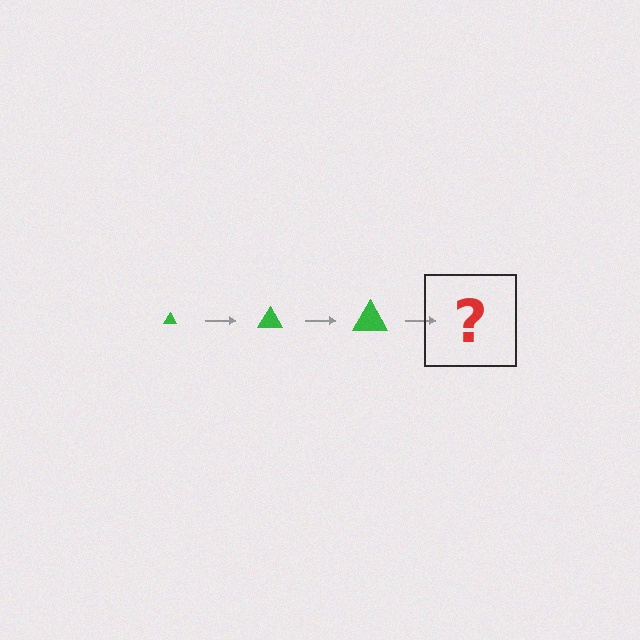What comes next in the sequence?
The next element should be a green triangle, larger than the previous one.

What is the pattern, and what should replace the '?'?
The pattern is that the triangle gets progressively larger each step. The '?' should be a green triangle, larger than the previous one.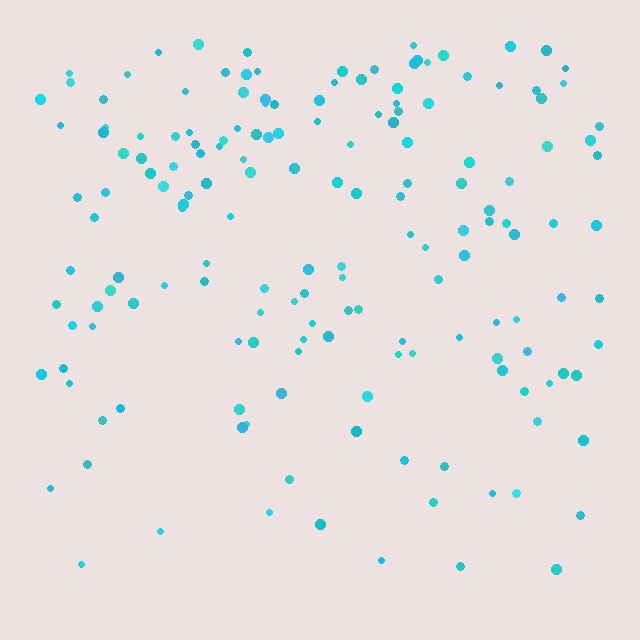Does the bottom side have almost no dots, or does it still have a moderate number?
Still a moderate number, just noticeably fewer than the top.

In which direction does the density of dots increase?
From bottom to top, with the top side densest.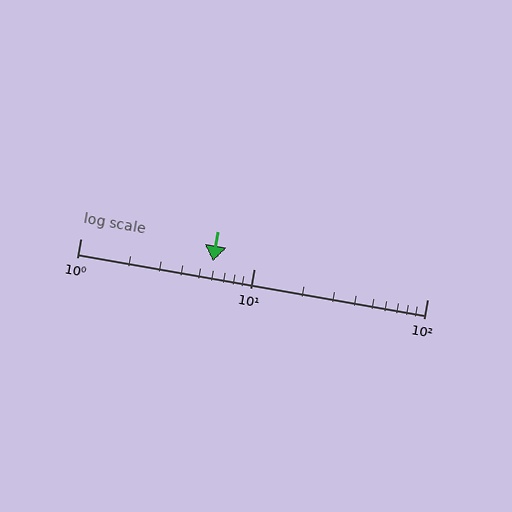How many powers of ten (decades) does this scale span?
The scale spans 2 decades, from 1 to 100.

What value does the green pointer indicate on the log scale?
The pointer indicates approximately 5.8.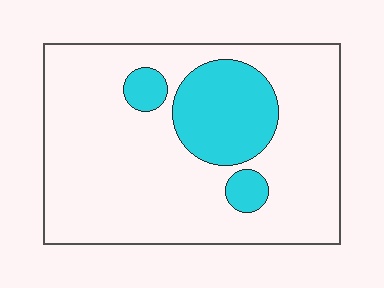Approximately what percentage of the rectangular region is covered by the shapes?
Approximately 20%.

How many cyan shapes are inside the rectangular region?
3.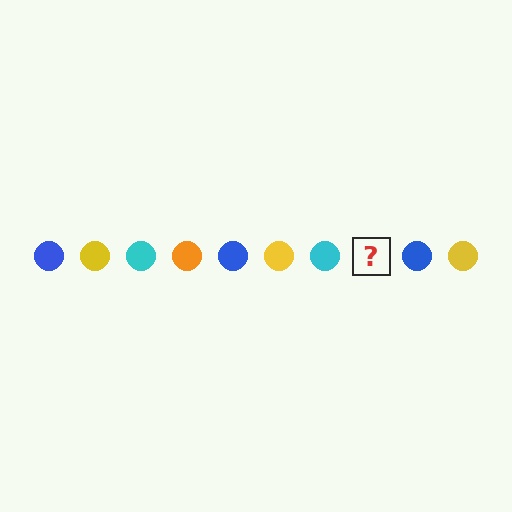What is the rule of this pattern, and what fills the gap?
The rule is that the pattern cycles through blue, yellow, cyan, orange circles. The gap should be filled with an orange circle.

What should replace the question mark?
The question mark should be replaced with an orange circle.